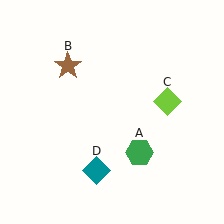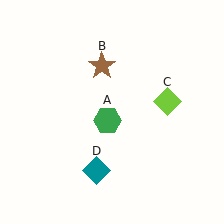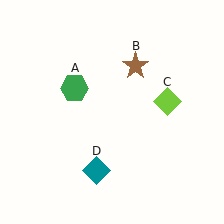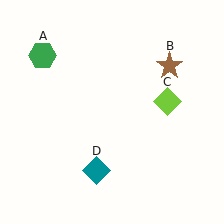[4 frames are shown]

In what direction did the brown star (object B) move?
The brown star (object B) moved right.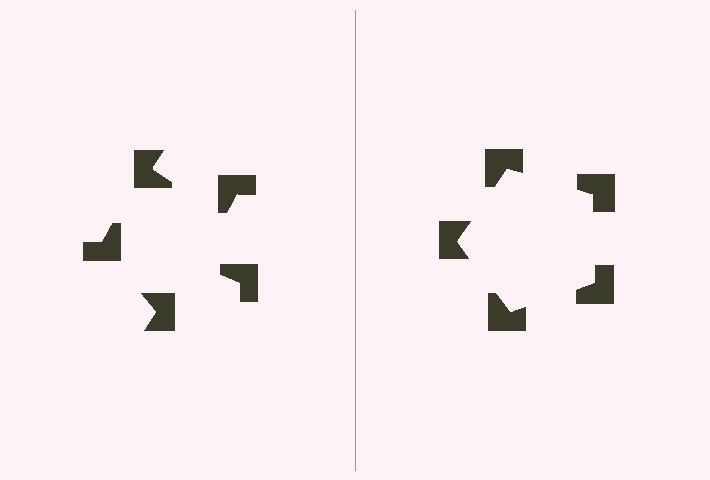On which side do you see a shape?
An illusory pentagon appears on the right side. On the left side the wedge cuts are rotated, so no coherent shape forms.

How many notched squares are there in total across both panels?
10 — 5 on each side.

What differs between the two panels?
The notched squares are positioned identically on both sides; only the wedge orientations differ. On the right they align to a pentagon; on the left they are misaligned.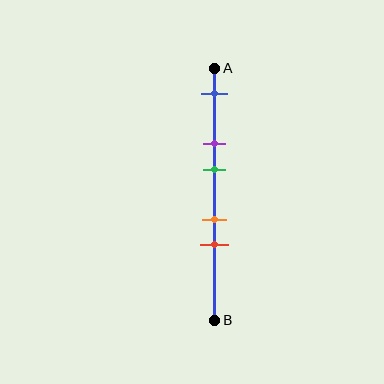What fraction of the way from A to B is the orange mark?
The orange mark is approximately 60% (0.6) of the way from A to B.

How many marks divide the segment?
There are 5 marks dividing the segment.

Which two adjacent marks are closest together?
The orange and red marks are the closest adjacent pair.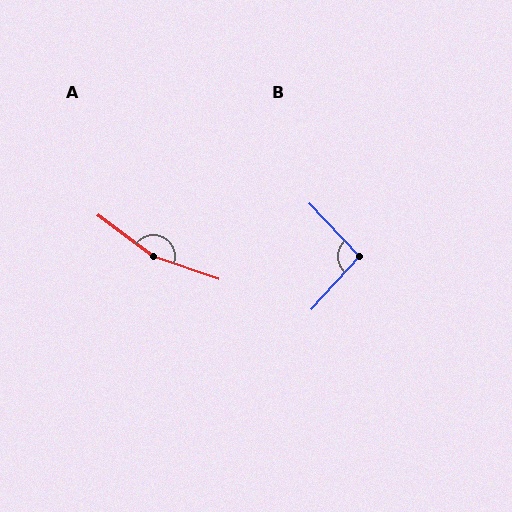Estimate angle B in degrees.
Approximately 95 degrees.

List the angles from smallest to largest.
B (95°), A (162°).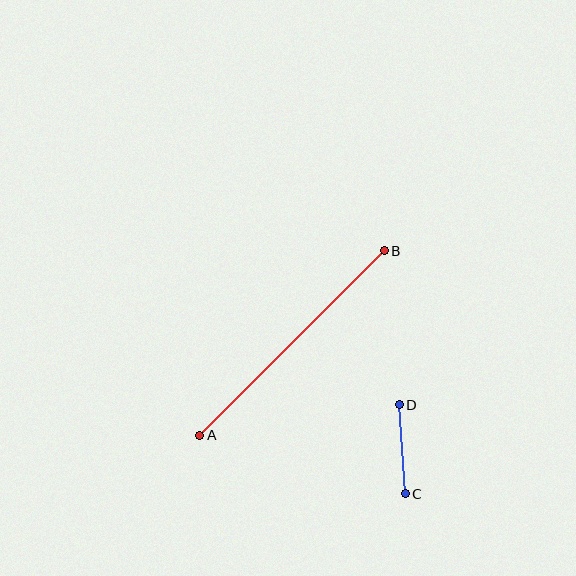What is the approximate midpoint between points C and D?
The midpoint is at approximately (402, 449) pixels.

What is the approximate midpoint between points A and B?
The midpoint is at approximately (292, 343) pixels.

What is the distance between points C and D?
The distance is approximately 89 pixels.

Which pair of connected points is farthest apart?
Points A and B are farthest apart.